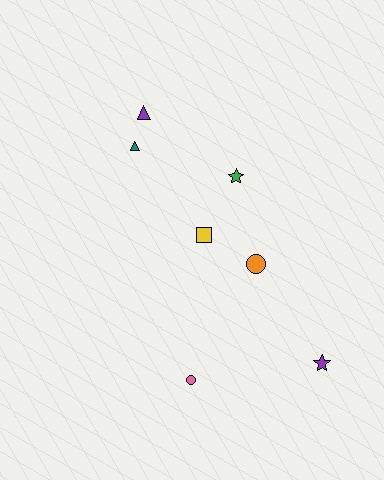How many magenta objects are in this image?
There are no magenta objects.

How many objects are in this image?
There are 7 objects.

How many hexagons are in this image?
There are no hexagons.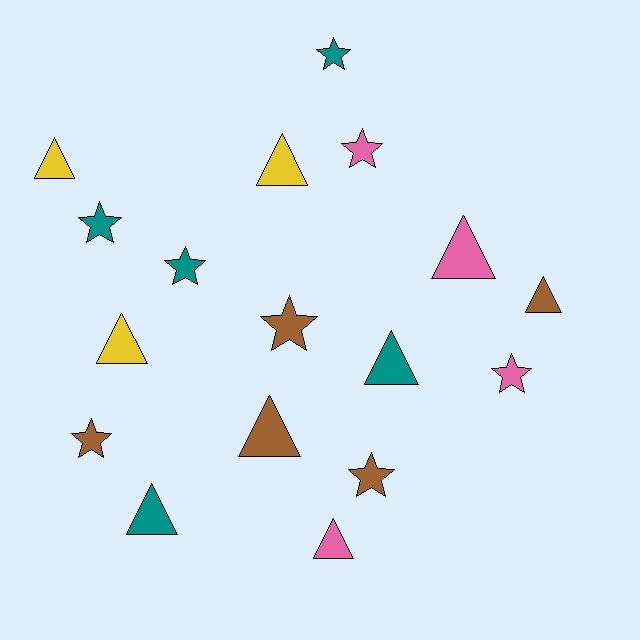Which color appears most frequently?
Teal, with 5 objects.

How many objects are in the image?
There are 17 objects.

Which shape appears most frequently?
Triangle, with 9 objects.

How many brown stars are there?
There are 3 brown stars.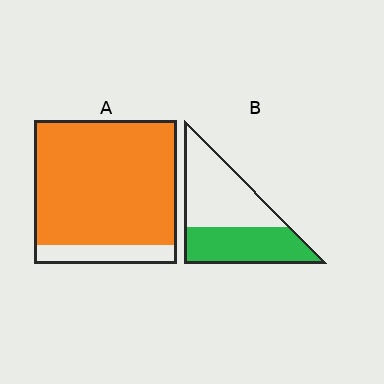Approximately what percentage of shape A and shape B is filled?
A is approximately 85% and B is approximately 45%.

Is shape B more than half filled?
No.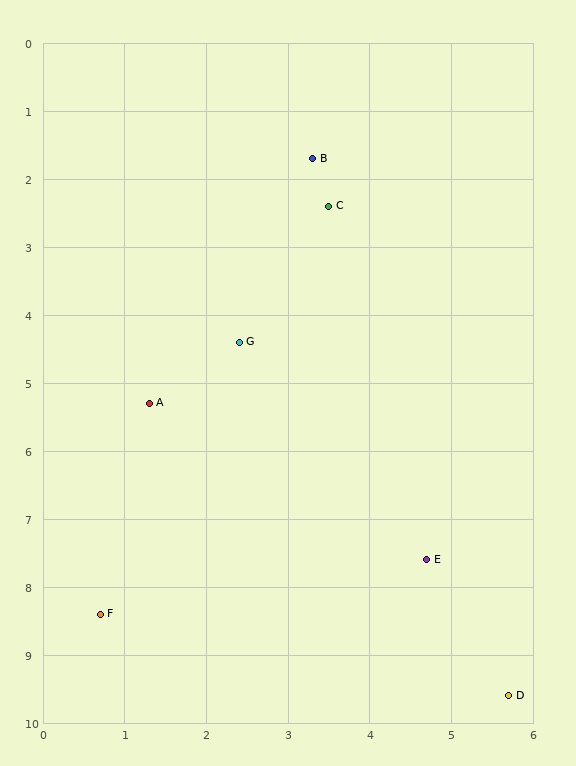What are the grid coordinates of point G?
Point G is at approximately (2.4, 4.4).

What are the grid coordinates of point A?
Point A is at approximately (1.3, 5.3).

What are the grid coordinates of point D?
Point D is at approximately (5.7, 9.6).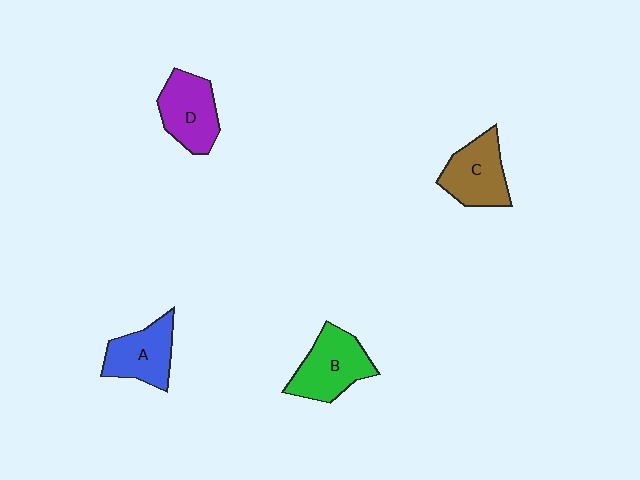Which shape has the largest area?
Shape B (green).